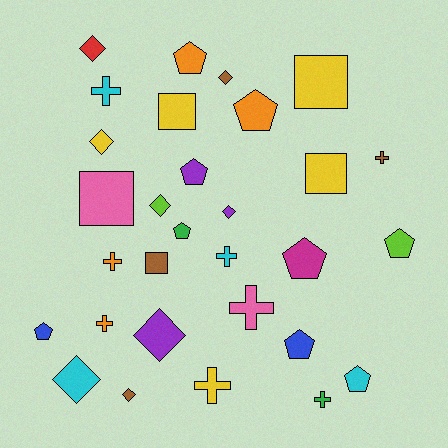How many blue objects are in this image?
There are 2 blue objects.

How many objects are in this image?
There are 30 objects.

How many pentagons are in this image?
There are 9 pentagons.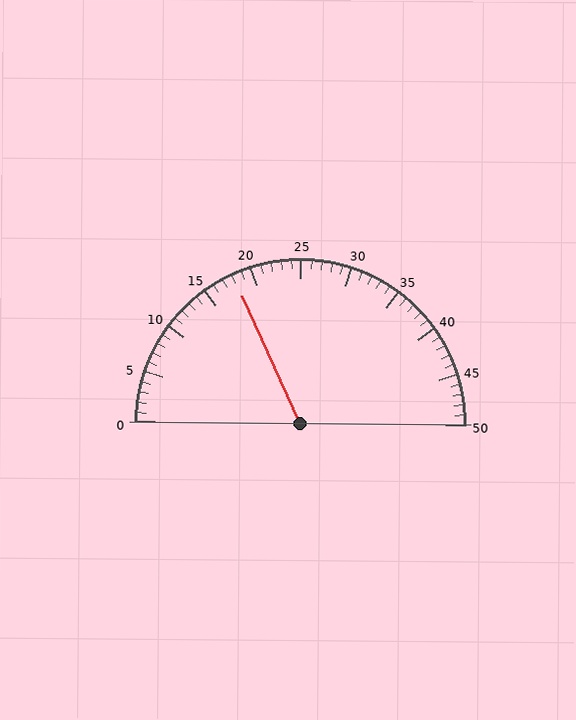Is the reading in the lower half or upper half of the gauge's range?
The reading is in the lower half of the range (0 to 50).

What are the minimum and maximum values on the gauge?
The gauge ranges from 0 to 50.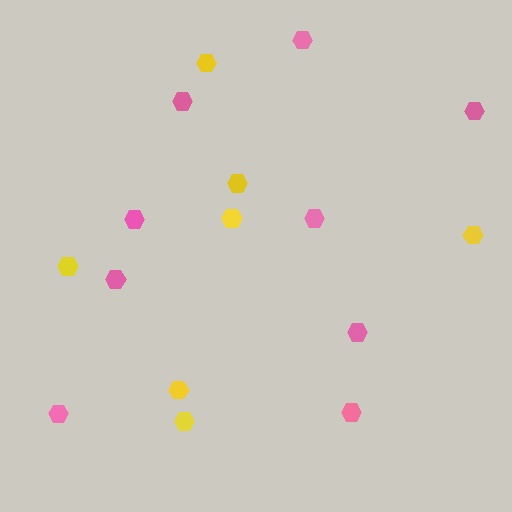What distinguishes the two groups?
There are 2 groups: one group of pink hexagons (9) and one group of yellow hexagons (7).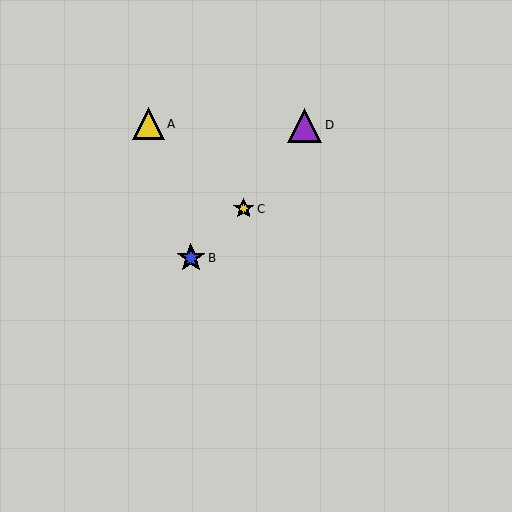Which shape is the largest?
The purple triangle (labeled D) is the largest.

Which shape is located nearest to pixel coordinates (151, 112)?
The yellow triangle (labeled A) at (148, 124) is nearest to that location.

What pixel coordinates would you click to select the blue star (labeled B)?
Click at (191, 258) to select the blue star B.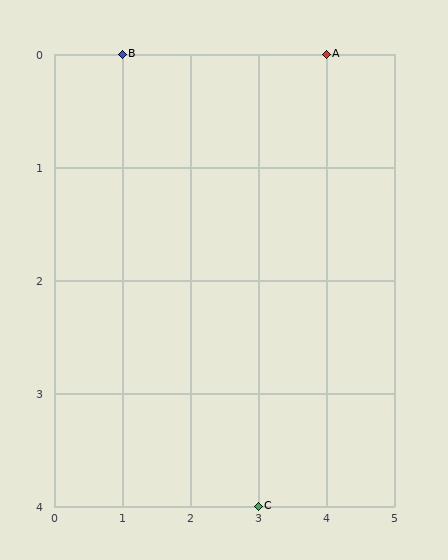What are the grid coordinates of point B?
Point B is at grid coordinates (1, 0).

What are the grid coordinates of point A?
Point A is at grid coordinates (4, 0).